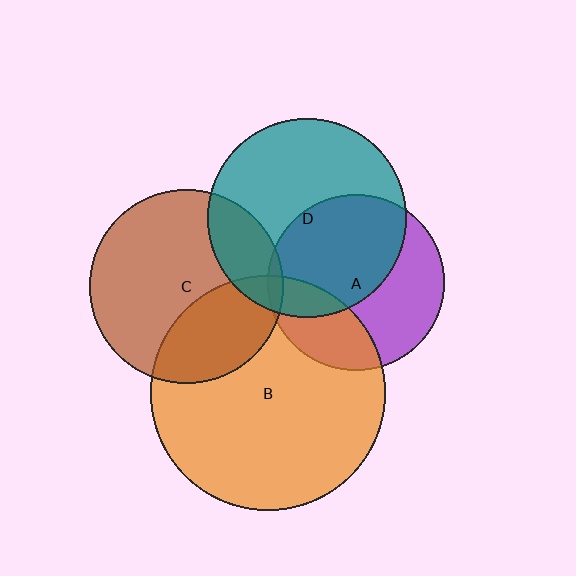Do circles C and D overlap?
Yes.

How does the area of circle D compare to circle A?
Approximately 1.3 times.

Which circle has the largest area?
Circle B (orange).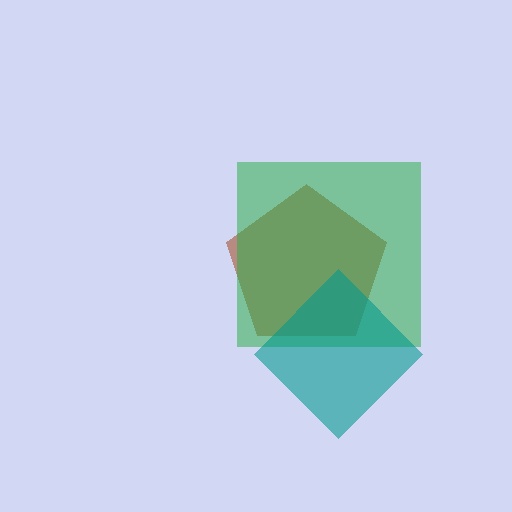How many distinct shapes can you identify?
There are 3 distinct shapes: a brown pentagon, a green square, a teal diamond.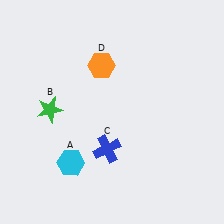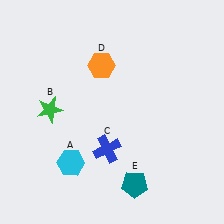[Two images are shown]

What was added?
A teal pentagon (E) was added in Image 2.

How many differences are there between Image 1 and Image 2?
There is 1 difference between the two images.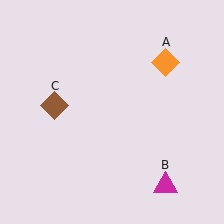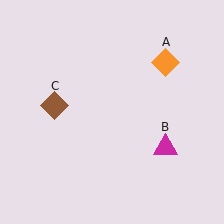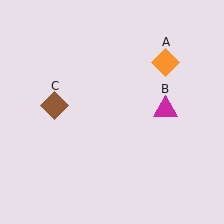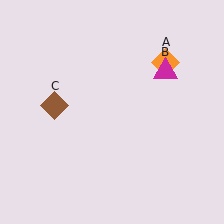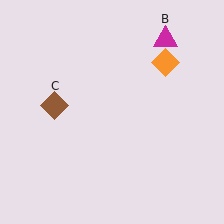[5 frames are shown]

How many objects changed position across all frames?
1 object changed position: magenta triangle (object B).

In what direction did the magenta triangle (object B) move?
The magenta triangle (object B) moved up.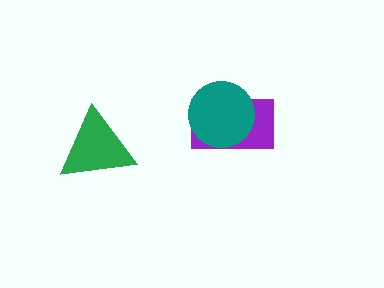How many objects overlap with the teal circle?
1 object overlaps with the teal circle.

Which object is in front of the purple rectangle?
The teal circle is in front of the purple rectangle.